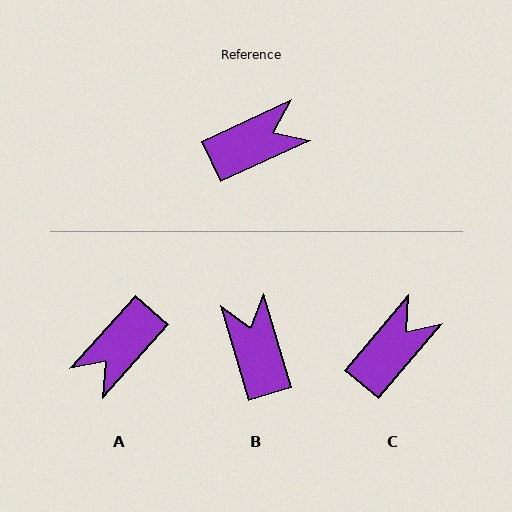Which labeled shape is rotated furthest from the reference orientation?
A, about 157 degrees away.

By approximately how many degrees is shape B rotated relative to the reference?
Approximately 82 degrees counter-clockwise.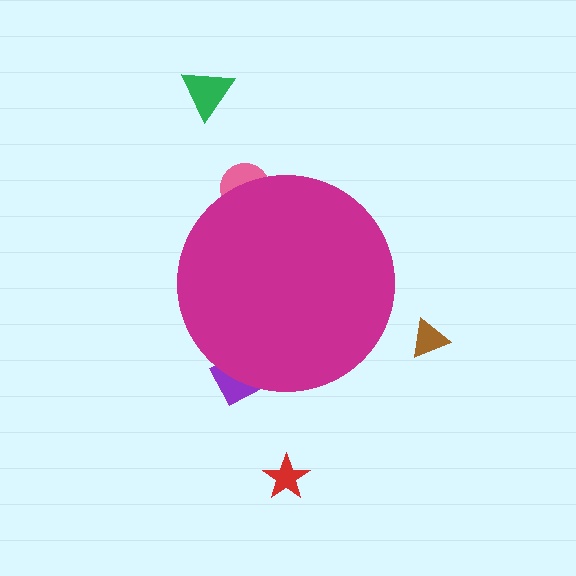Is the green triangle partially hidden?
No, the green triangle is fully visible.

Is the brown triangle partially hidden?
No, the brown triangle is fully visible.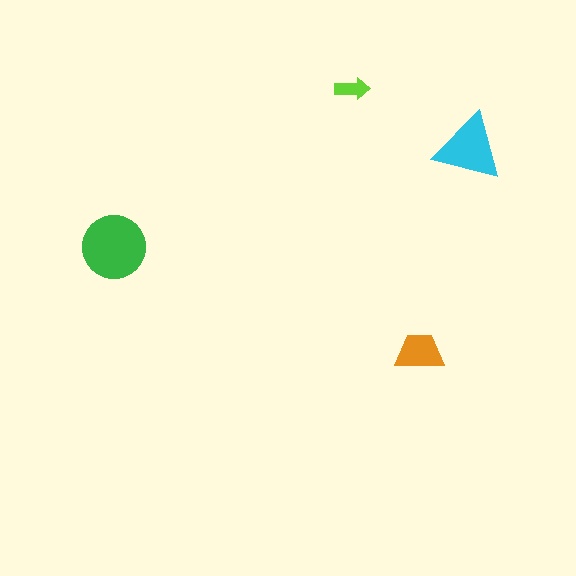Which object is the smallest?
The lime arrow.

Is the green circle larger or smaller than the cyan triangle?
Larger.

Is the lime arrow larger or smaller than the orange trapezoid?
Smaller.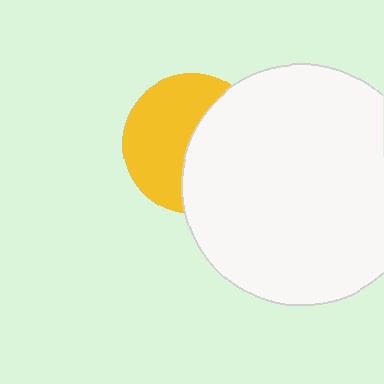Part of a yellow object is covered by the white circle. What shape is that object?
It is a circle.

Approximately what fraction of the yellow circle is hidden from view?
Roughly 47% of the yellow circle is hidden behind the white circle.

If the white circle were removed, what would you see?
You would see the complete yellow circle.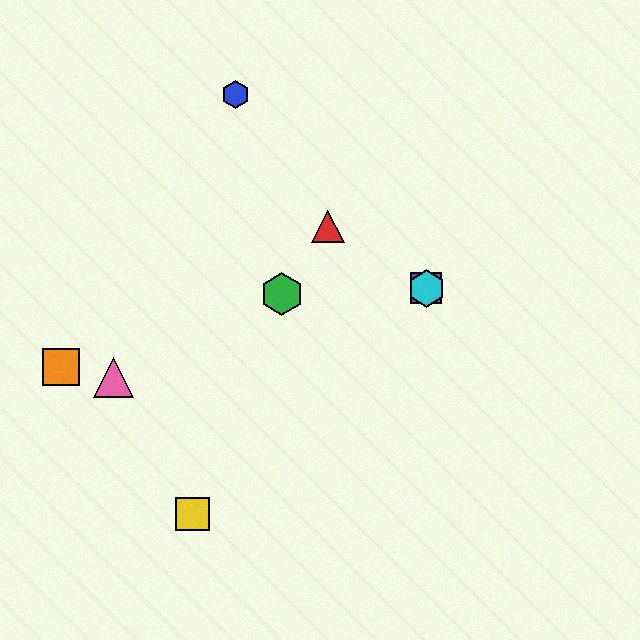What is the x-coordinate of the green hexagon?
The green hexagon is at x≈282.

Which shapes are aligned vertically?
The purple square, the cyan hexagon are aligned vertically.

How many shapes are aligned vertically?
2 shapes (the purple square, the cyan hexagon) are aligned vertically.